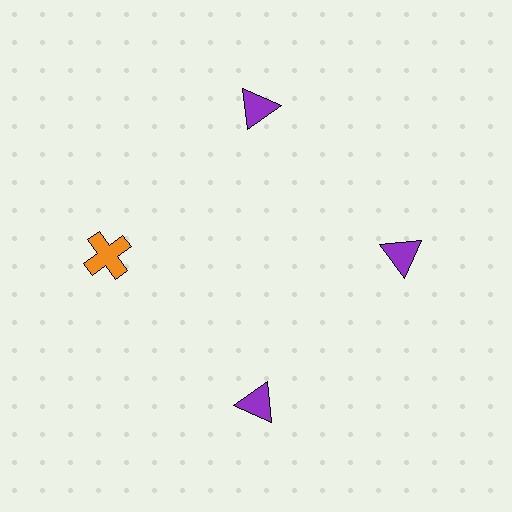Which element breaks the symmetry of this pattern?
The orange cross at roughly the 9 o'clock position breaks the symmetry. All other shapes are purple triangles.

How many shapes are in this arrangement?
There are 4 shapes arranged in a ring pattern.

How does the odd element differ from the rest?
It differs in both color (orange instead of purple) and shape (cross instead of triangle).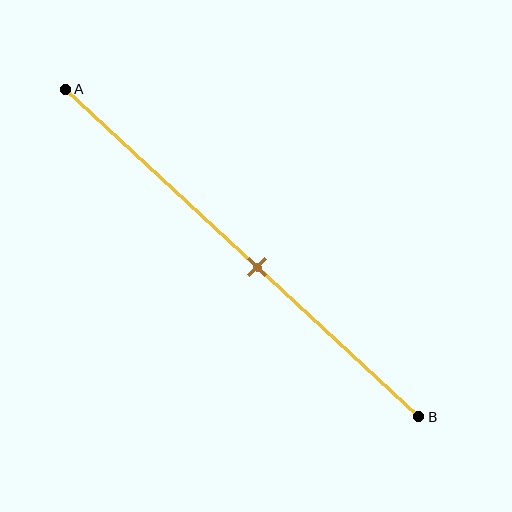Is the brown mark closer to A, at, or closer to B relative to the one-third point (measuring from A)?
The brown mark is closer to point B than the one-third point of segment AB.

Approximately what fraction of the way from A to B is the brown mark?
The brown mark is approximately 55% of the way from A to B.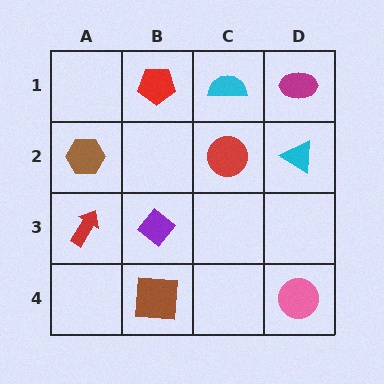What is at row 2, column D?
A cyan triangle.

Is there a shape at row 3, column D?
No, that cell is empty.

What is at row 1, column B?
A red pentagon.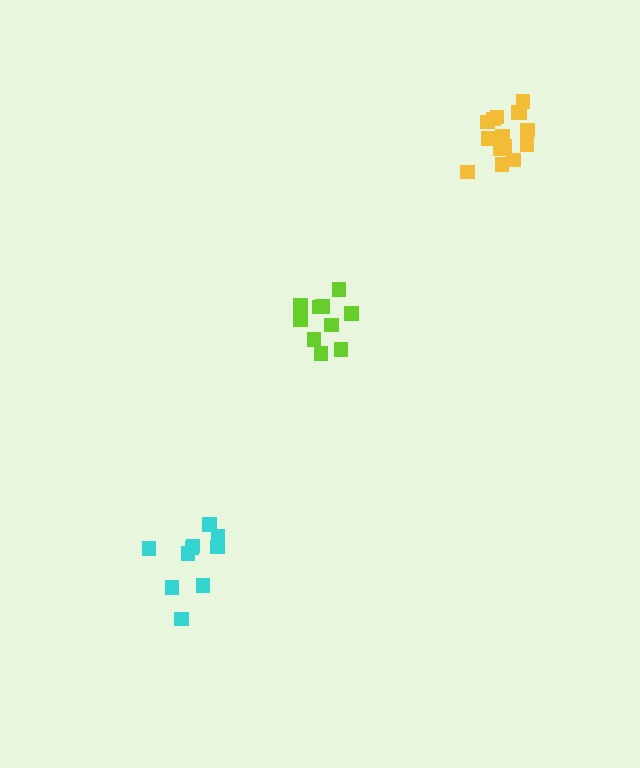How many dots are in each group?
Group 1: 10 dots, Group 2: 10 dots, Group 3: 15 dots (35 total).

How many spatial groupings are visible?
There are 3 spatial groupings.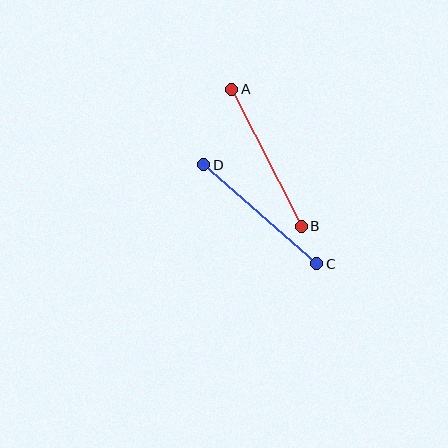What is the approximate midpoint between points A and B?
The midpoint is at approximately (266, 158) pixels.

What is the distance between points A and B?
The distance is approximately 154 pixels.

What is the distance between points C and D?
The distance is approximately 150 pixels.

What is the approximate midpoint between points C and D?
The midpoint is at approximately (260, 214) pixels.